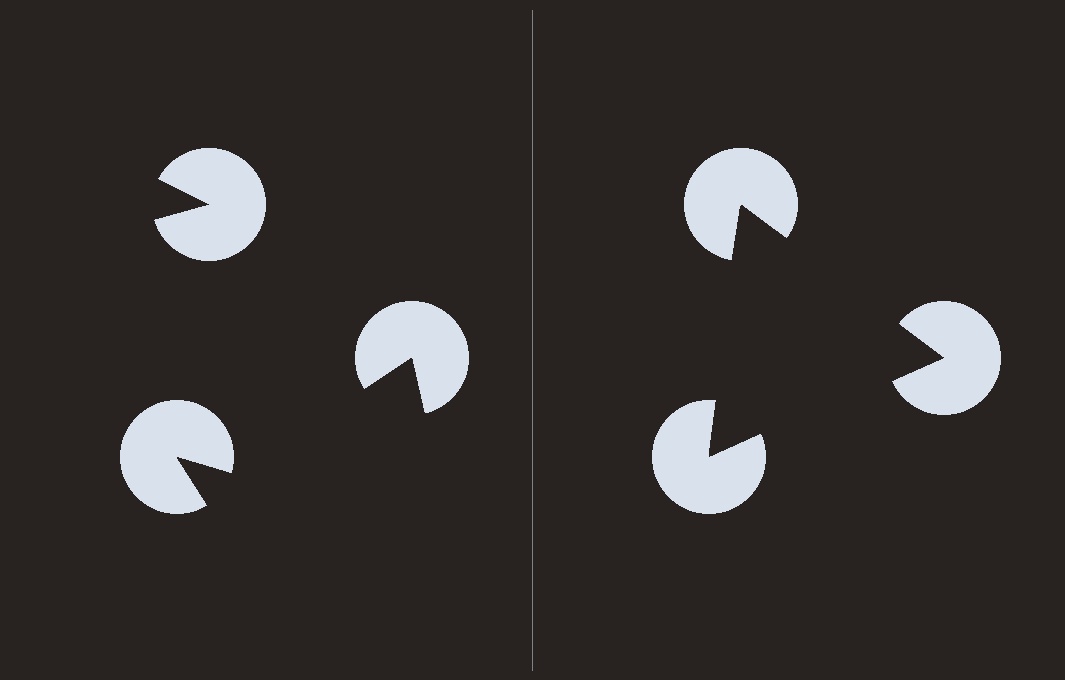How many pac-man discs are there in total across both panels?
6 — 3 on each side.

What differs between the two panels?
The pac-man discs are positioned identically on both sides; only the wedge orientations differ. On the right they align to a triangle; on the left they are misaligned.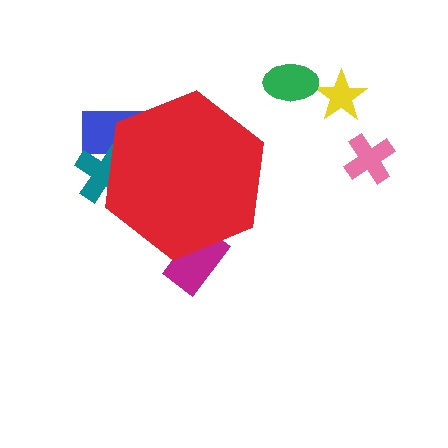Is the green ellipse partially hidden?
No, the green ellipse is fully visible.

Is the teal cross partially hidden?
Yes, the teal cross is partially hidden behind the red hexagon.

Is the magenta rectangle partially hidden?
Yes, the magenta rectangle is partially hidden behind the red hexagon.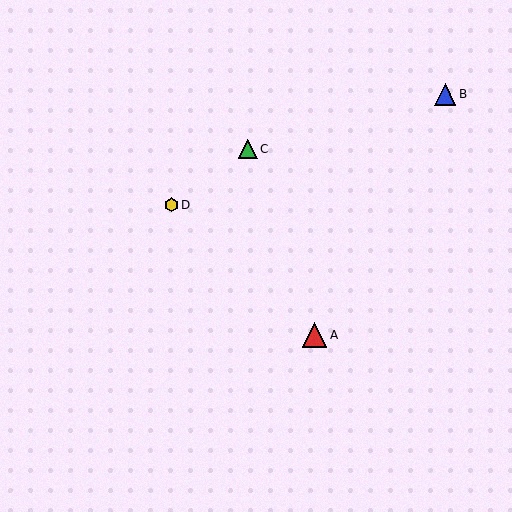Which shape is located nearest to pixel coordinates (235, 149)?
The green triangle (labeled C) at (248, 149) is nearest to that location.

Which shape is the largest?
The red triangle (labeled A) is the largest.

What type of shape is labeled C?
Shape C is a green triangle.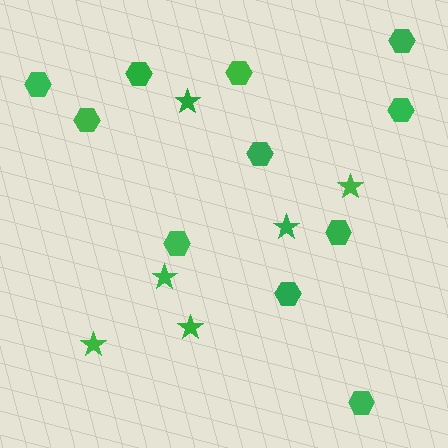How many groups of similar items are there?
There are 2 groups: one group of stars (6) and one group of hexagons (11).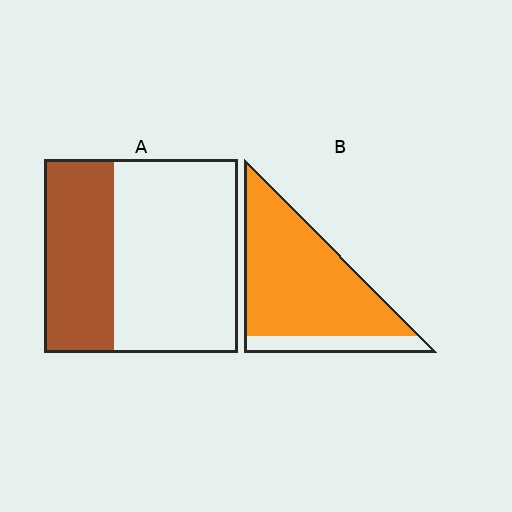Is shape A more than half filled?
No.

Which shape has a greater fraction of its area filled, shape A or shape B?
Shape B.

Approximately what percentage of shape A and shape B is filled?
A is approximately 35% and B is approximately 85%.